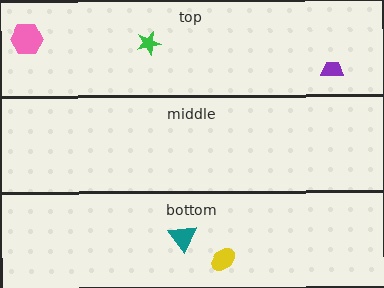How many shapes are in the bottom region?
2.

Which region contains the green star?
The top region.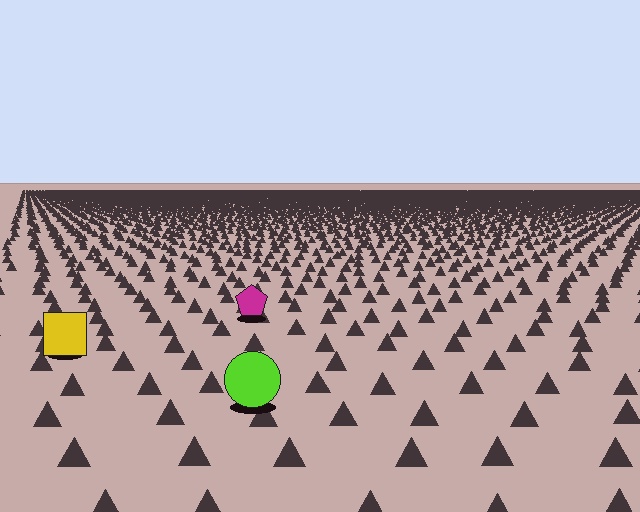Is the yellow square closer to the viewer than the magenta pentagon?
Yes. The yellow square is closer — you can tell from the texture gradient: the ground texture is coarser near it.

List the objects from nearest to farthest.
From nearest to farthest: the lime circle, the yellow square, the magenta pentagon.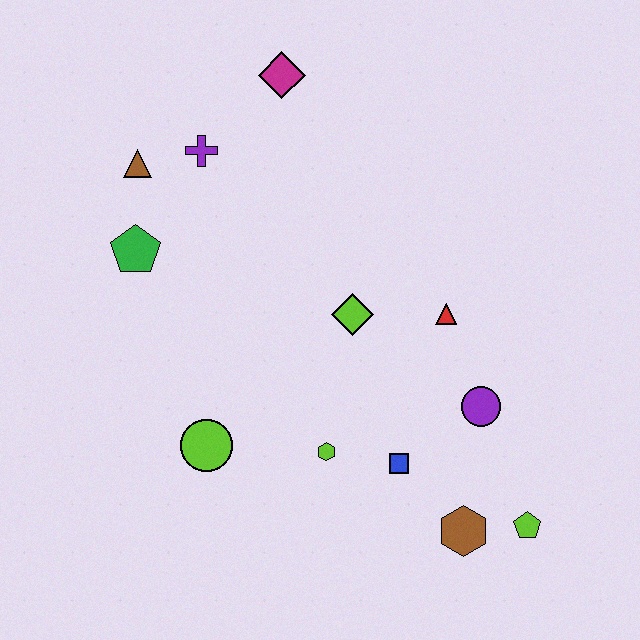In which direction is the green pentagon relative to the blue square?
The green pentagon is to the left of the blue square.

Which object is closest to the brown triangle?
The purple cross is closest to the brown triangle.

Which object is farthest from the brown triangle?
The lime pentagon is farthest from the brown triangle.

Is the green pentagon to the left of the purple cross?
Yes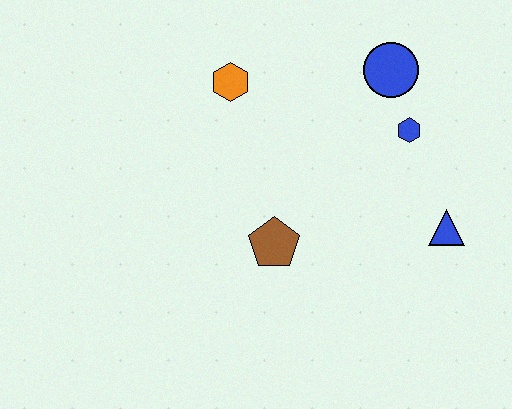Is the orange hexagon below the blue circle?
Yes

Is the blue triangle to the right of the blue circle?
Yes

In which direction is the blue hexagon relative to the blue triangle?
The blue hexagon is above the blue triangle.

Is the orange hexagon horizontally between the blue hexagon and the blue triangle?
No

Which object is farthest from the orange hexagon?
The blue triangle is farthest from the orange hexagon.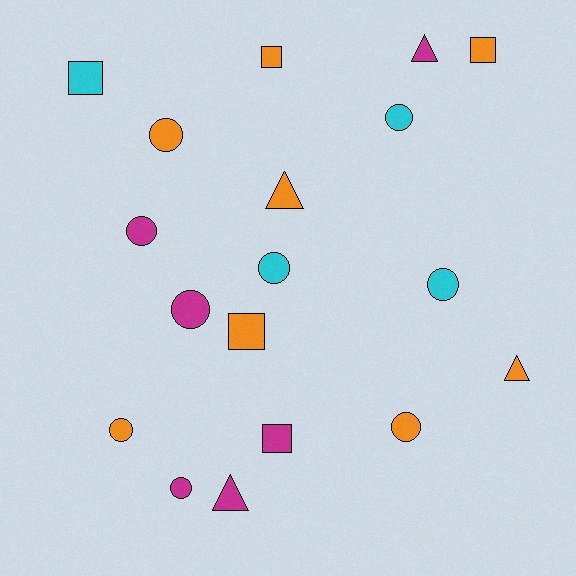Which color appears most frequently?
Orange, with 8 objects.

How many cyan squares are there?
There is 1 cyan square.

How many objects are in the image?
There are 18 objects.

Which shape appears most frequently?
Circle, with 9 objects.